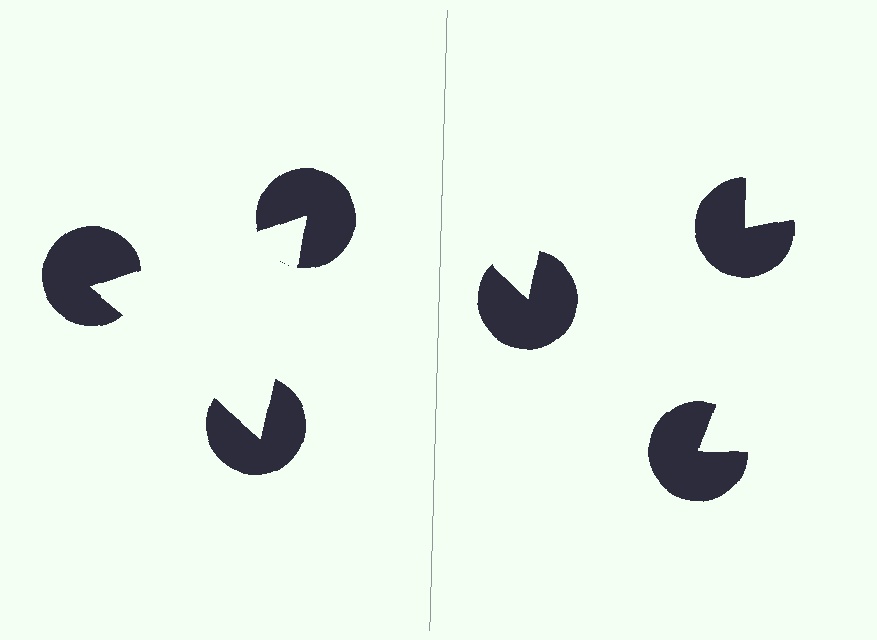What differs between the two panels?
The pac-man discs are positioned identically on both sides; only the wedge orientations differ. On the left they align to a triangle; on the right they are misaligned.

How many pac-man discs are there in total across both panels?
6 — 3 on each side.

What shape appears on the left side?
An illusory triangle.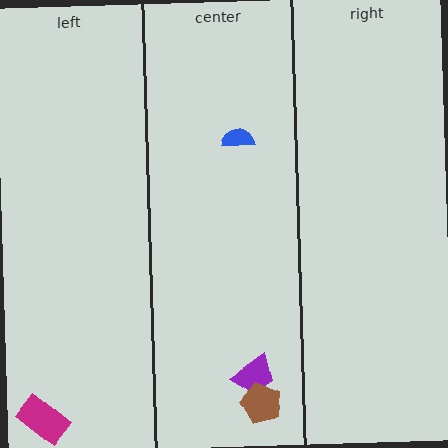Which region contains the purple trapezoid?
The center region.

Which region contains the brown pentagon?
The center region.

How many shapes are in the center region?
3.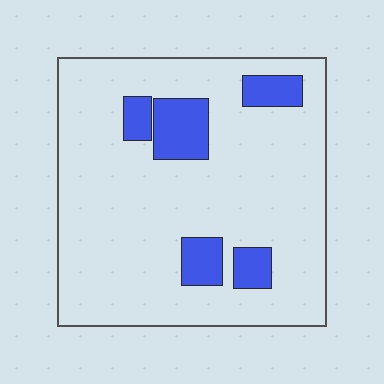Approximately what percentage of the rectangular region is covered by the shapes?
Approximately 15%.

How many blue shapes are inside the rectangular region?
5.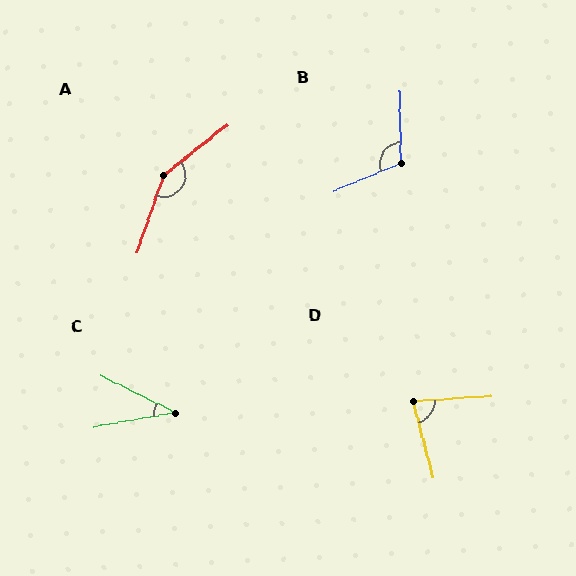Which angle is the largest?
A, at approximately 147 degrees.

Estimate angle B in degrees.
Approximately 112 degrees.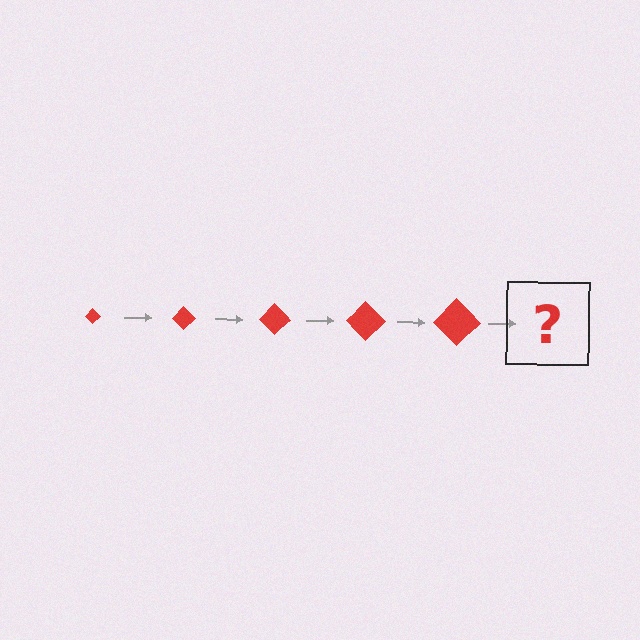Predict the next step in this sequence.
The next step is a red diamond, larger than the previous one.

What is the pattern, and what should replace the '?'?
The pattern is that the diamond gets progressively larger each step. The '?' should be a red diamond, larger than the previous one.